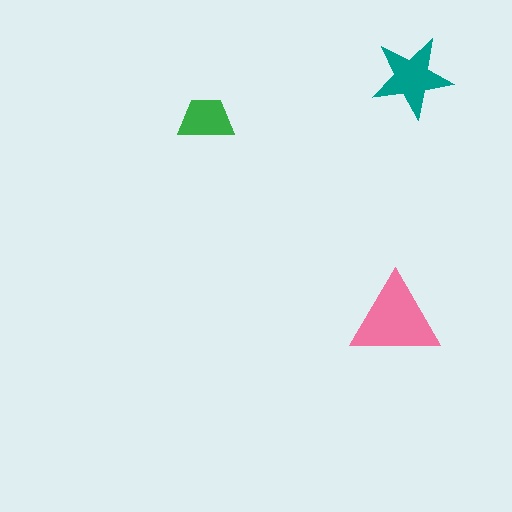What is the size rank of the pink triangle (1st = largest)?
1st.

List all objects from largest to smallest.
The pink triangle, the teal star, the green trapezoid.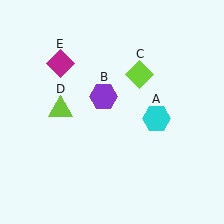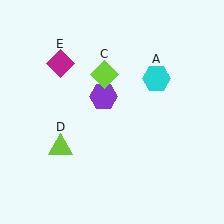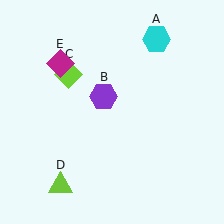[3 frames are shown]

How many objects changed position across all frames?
3 objects changed position: cyan hexagon (object A), lime diamond (object C), lime triangle (object D).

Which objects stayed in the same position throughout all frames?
Purple hexagon (object B) and magenta diamond (object E) remained stationary.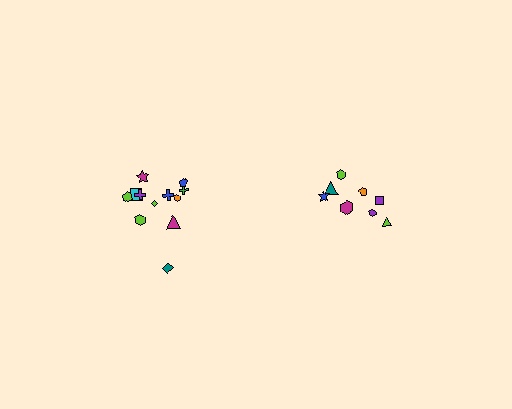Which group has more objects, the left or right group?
The left group.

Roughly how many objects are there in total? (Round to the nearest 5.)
Roughly 20 objects in total.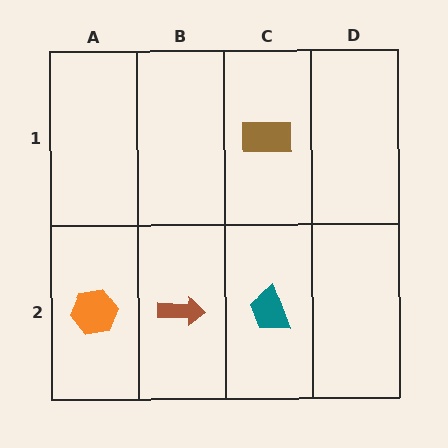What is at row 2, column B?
A brown arrow.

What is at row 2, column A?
An orange hexagon.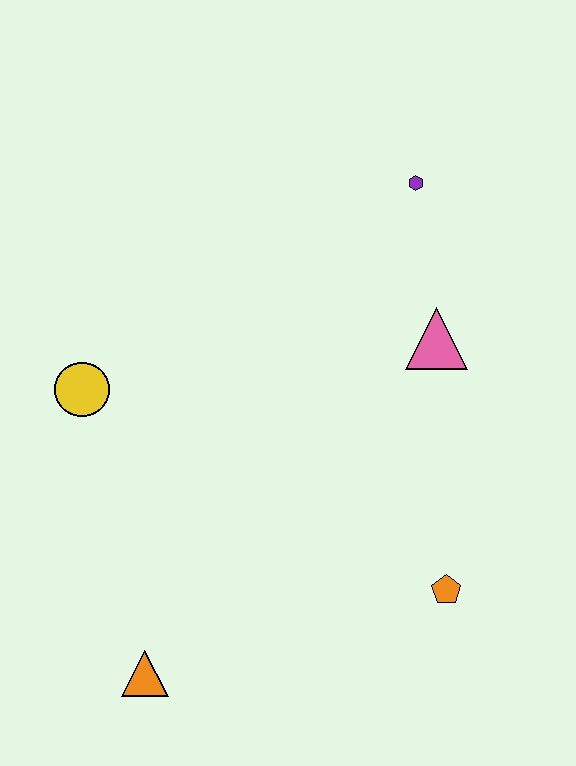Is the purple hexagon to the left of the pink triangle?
Yes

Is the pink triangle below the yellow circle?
No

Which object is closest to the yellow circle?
The orange triangle is closest to the yellow circle.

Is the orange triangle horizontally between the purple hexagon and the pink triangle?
No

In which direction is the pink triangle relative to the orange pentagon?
The pink triangle is above the orange pentagon.